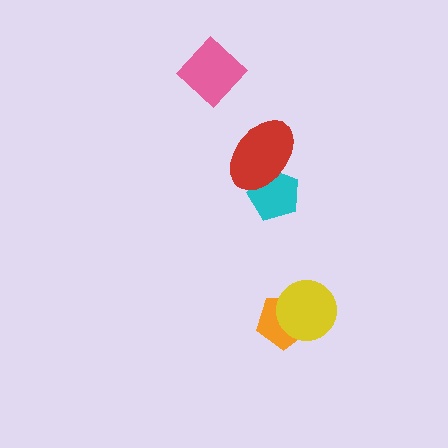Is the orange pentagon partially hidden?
Yes, it is partially covered by another shape.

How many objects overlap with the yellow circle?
1 object overlaps with the yellow circle.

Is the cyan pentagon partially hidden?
Yes, it is partially covered by another shape.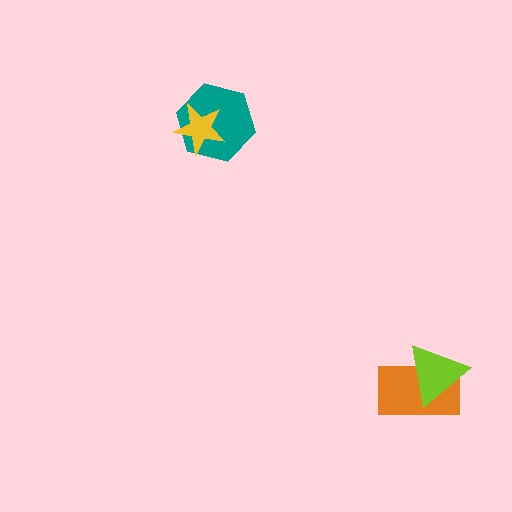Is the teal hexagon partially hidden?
Yes, it is partially covered by another shape.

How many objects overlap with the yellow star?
1 object overlaps with the yellow star.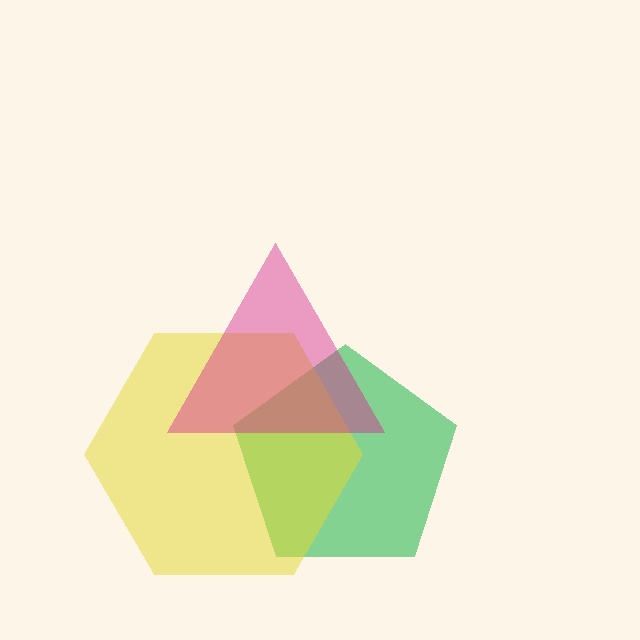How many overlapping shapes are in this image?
There are 3 overlapping shapes in the image.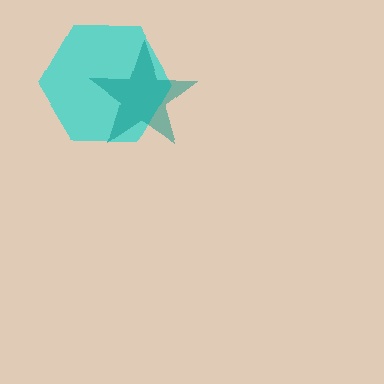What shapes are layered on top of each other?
The layered shapes are: a cyan hexagon, a teal star.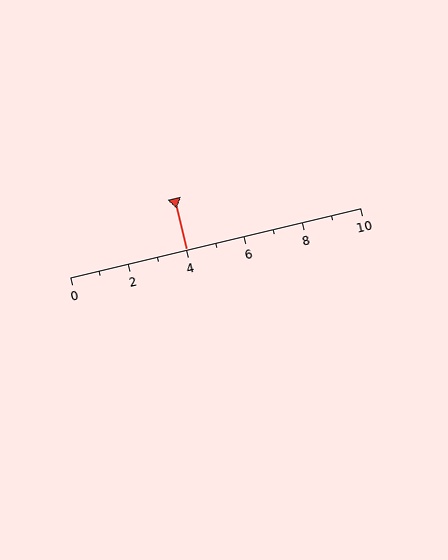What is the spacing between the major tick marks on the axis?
The major ticks are spaced 2 apart.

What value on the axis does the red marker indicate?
The marker indicates approximately 4.